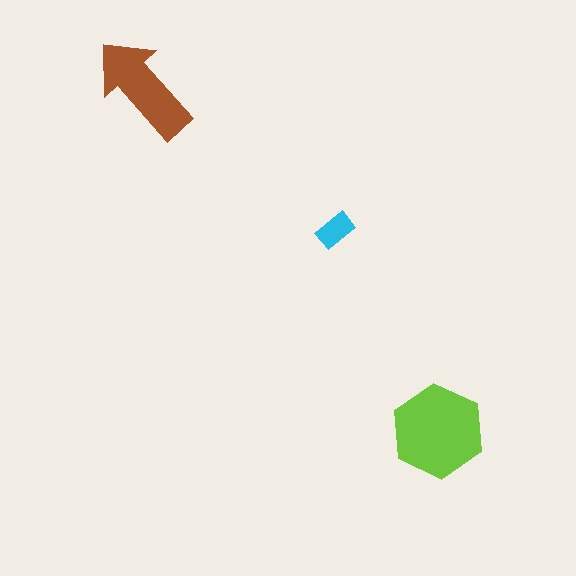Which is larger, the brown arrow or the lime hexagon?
The lime hexagon.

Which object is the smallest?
The cyan rectangle.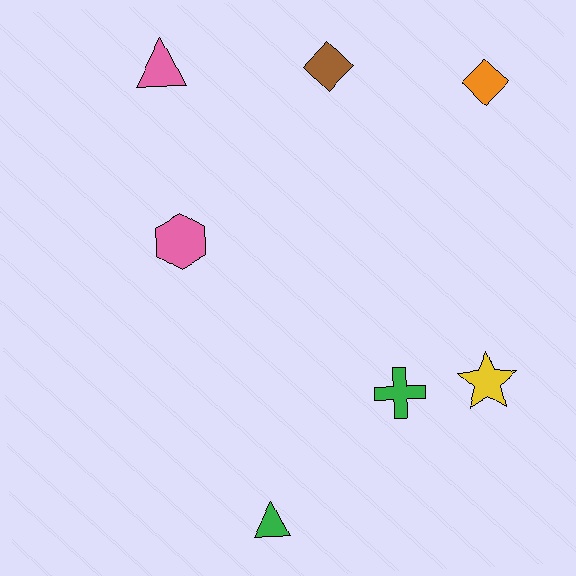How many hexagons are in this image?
There is 1 hexagon.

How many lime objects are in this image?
There are no lime objects.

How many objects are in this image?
There are 7 objects.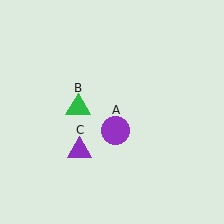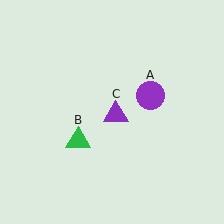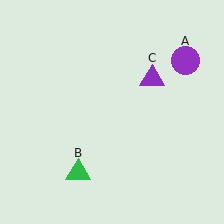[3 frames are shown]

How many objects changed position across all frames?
3 objects changed position: purple circle (object A), green triangle (object B), purple triangle (object C).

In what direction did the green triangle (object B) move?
The green triangle (object B) moved down.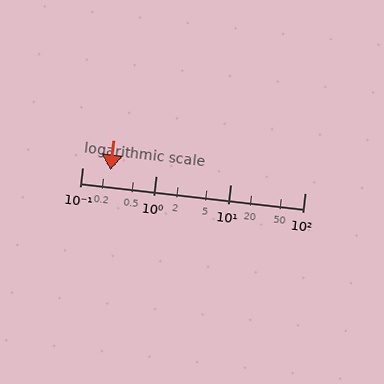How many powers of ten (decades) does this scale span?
The scale spans 3 decades, from 0.1 to 100.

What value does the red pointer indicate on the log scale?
The pointer indicates approximately 0.24.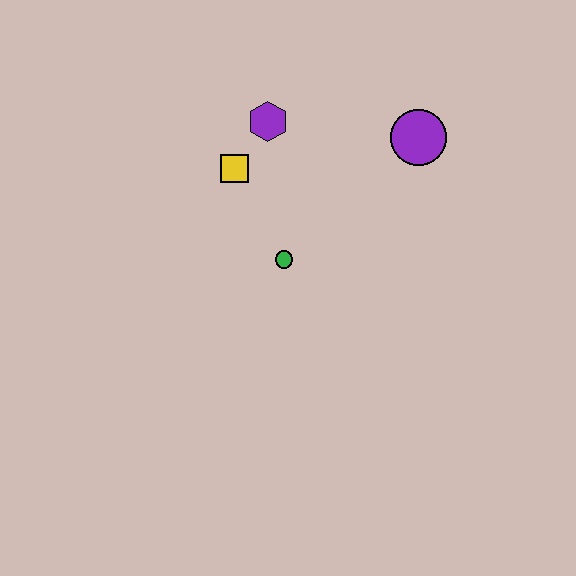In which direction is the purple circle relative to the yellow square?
The purple circle is to the right of the yellow square.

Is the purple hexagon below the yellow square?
No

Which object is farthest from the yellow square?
The purple circle is farthest from the yellow square.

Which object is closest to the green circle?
The yellow square is closest to the green circle.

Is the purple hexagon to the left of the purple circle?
Yes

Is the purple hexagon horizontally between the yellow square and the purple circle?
Yes